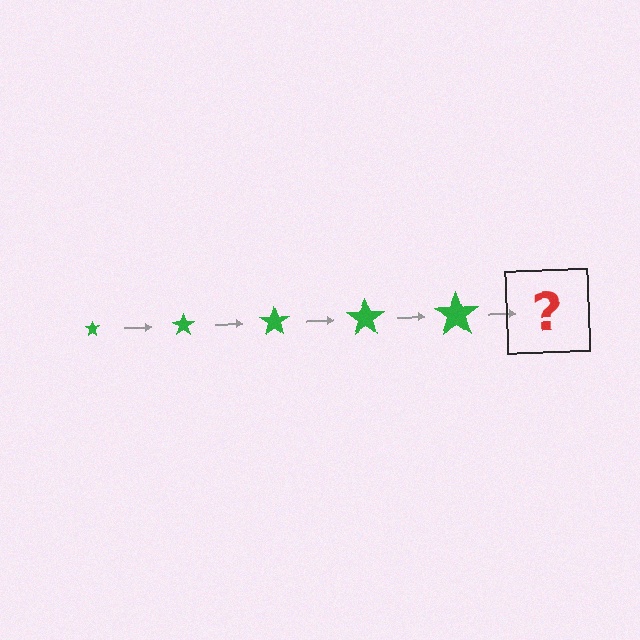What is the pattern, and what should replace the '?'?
The pattern is that the star gets progressively larger each step. The '?' should be a green star, larger than the previous one.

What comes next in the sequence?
The next element should be a green star, larger than the previous one.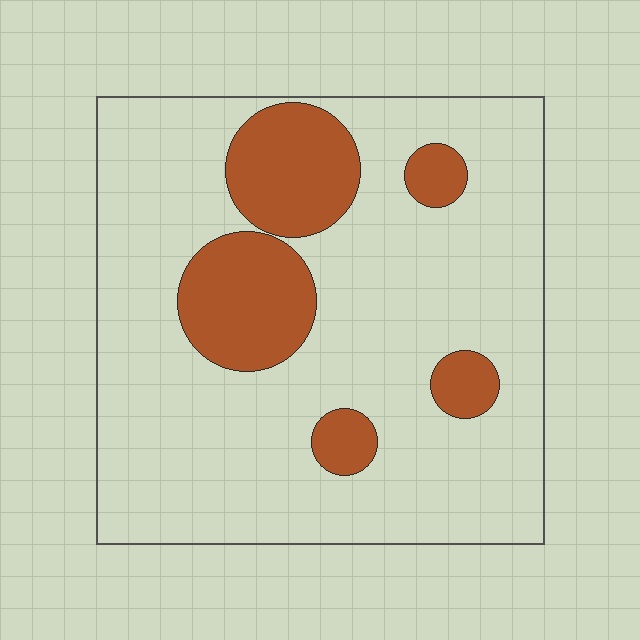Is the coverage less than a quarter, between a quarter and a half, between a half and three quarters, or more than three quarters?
Less than a quarter.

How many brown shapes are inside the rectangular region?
5.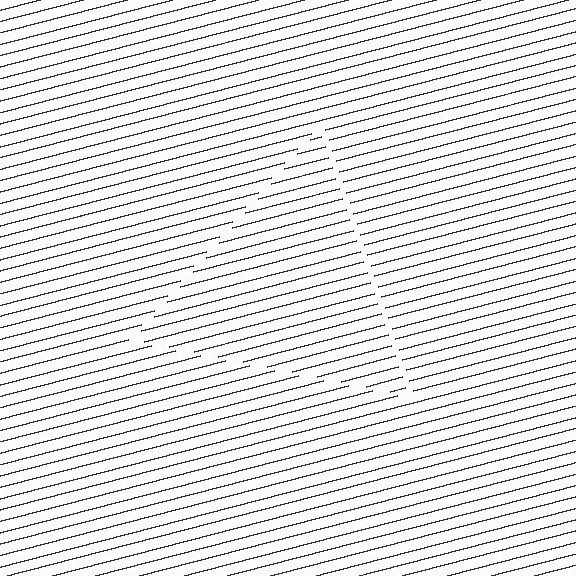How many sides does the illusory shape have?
3 sides — the line-ends trace a triangle.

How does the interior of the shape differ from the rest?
The interior of the shape contains the same grating, shifted by half a period — the contour is defined by the phase discontinuity where line-ends from the inner and outer gratings abut.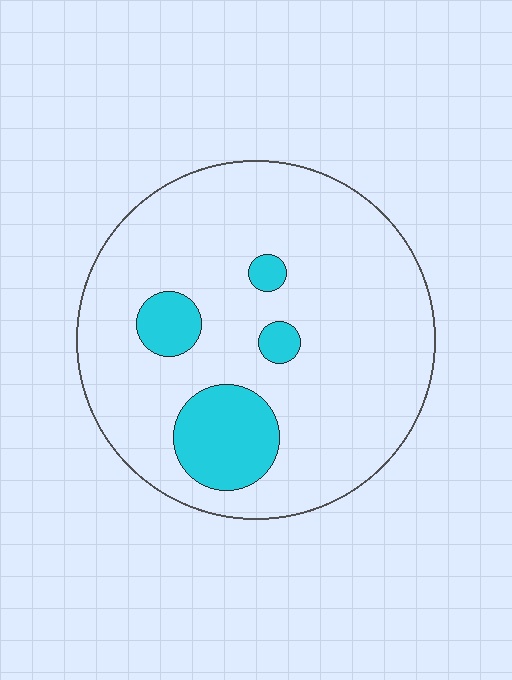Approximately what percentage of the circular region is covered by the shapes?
Approximately 15%.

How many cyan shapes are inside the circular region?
4.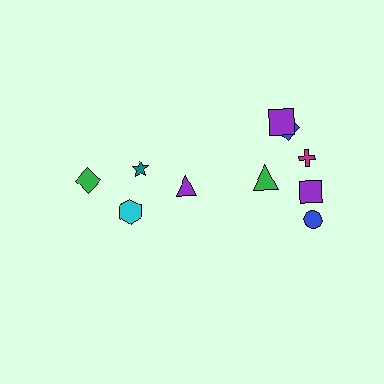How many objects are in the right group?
There are 6 objects.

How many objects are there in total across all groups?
There are 10 objects.